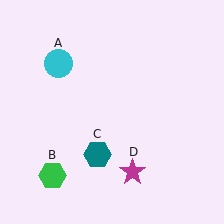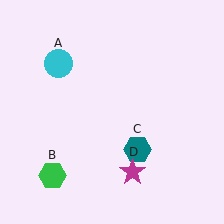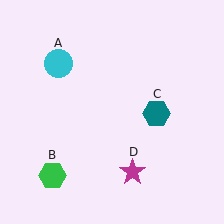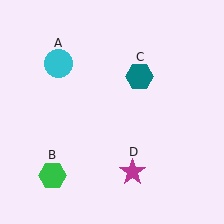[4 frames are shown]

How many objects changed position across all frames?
1 object changed position: teal hexagon (object C).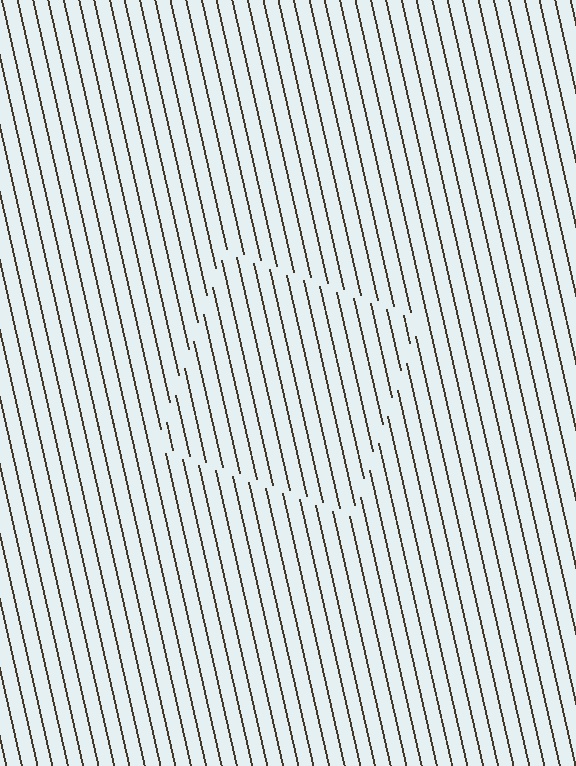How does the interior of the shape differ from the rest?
The interior of the shape contains the same grating, shifted by half a period — the contour is defined by the phase discontinuity where line-ends from the inner and outer gratings abut.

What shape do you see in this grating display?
An illusory square. The interior of the shape contains the same grating, shifted by half a period — the contour is defined by the phase discontinuity where line-ends from the inner and outer gratings abut.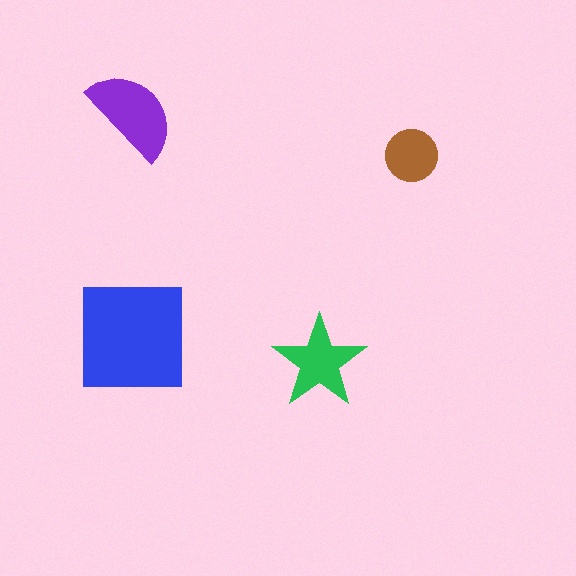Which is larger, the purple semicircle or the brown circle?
The purple semicircle.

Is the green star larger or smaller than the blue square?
Smaller.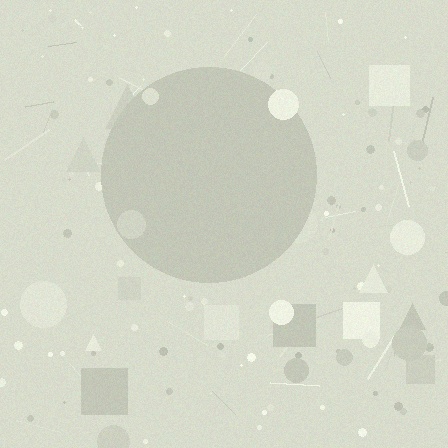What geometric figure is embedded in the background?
A circle is embedded in the background.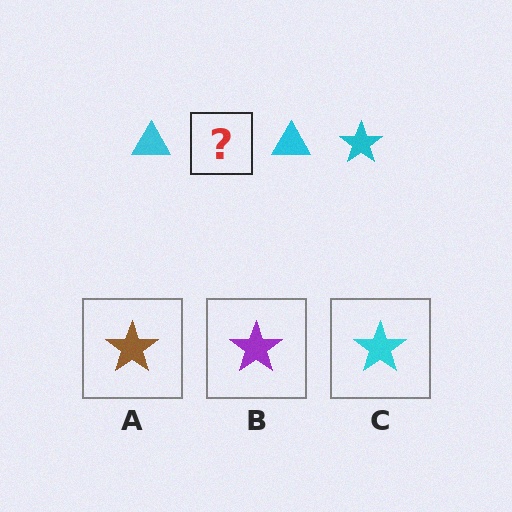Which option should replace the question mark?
Option C.